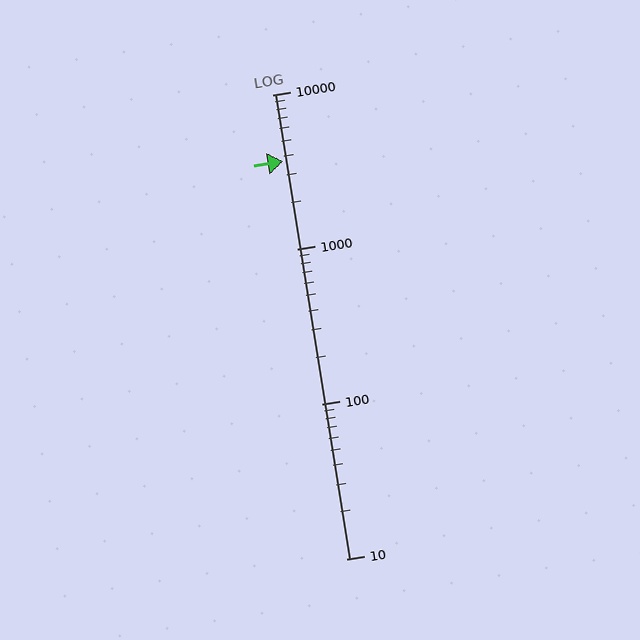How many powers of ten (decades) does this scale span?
The scale spans 3 decades, from 10 to 10000.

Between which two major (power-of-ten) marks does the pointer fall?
The pointer is between 1000 and 10000.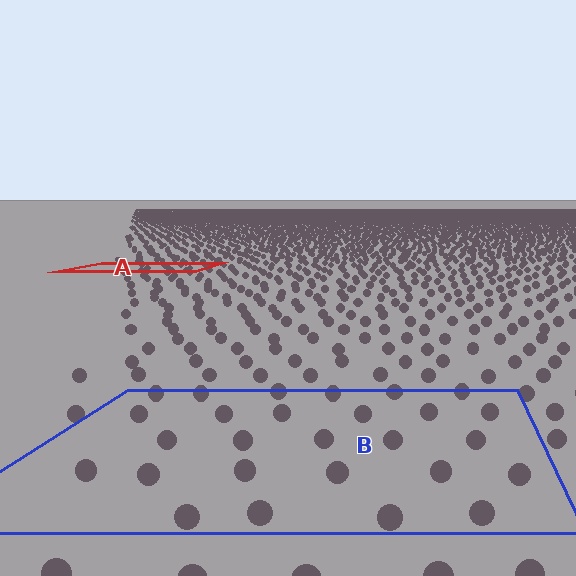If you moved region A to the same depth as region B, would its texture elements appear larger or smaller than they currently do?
They would appear larger. At a closer depth, the same texture elements are projected at a bigger on-screen size.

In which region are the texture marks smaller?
The texture marks are smaller in region A, because it is farther away.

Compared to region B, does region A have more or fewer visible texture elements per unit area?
Region A has more texture elements per unit area — they are packed more densely because it is farther away.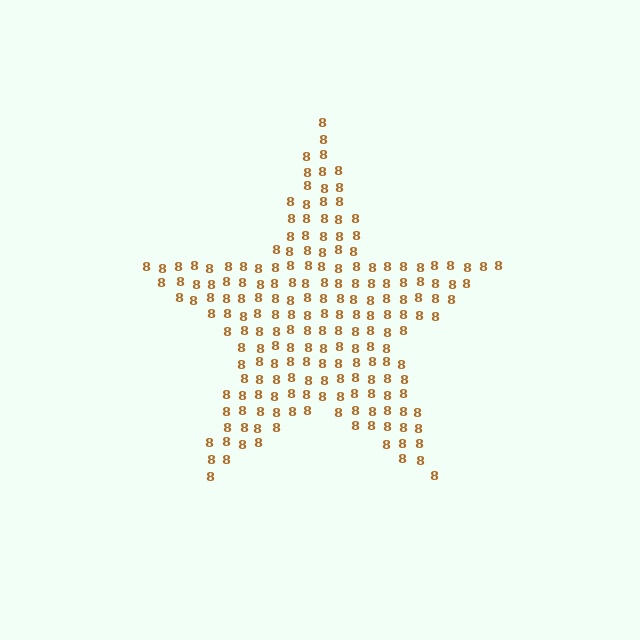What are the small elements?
The small elements are digit 8's.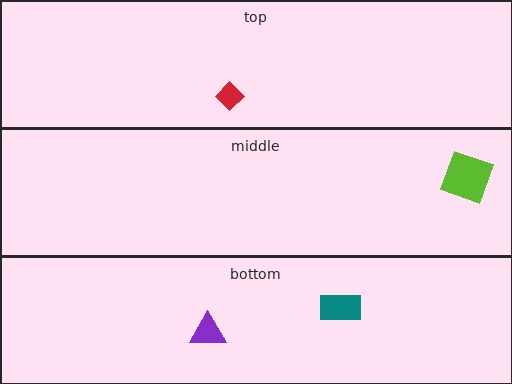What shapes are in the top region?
The red diamond.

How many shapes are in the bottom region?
2.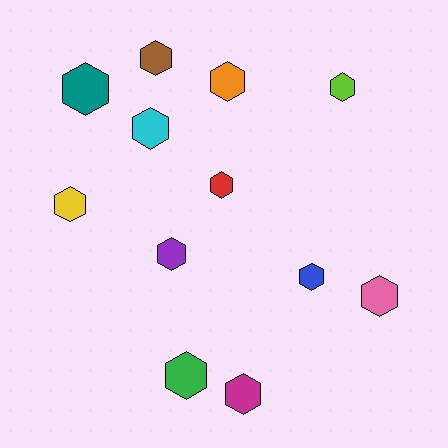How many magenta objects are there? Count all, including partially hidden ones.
There is 1 magenta object.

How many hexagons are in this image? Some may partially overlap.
There are 12 hexagons.